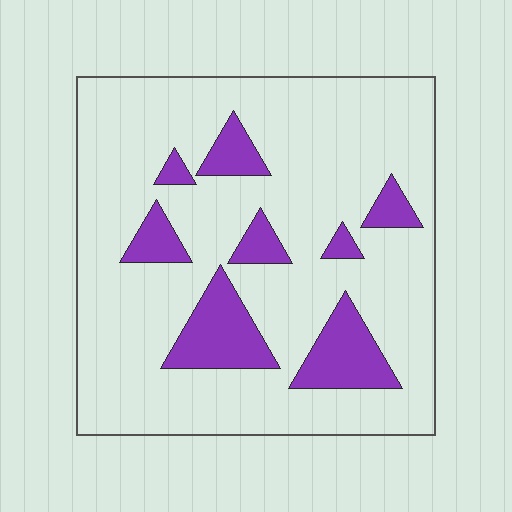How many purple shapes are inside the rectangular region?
8.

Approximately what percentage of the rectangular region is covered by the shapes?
Approximately 15%.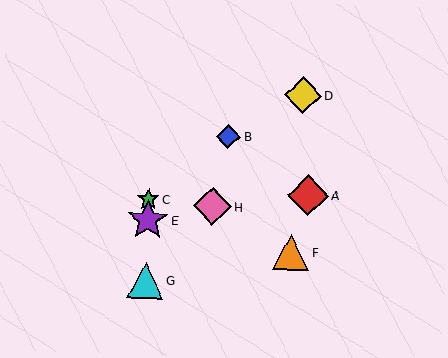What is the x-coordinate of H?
Object H is at x≈212.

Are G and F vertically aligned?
No, G is at x≈145 and F is at x≈291.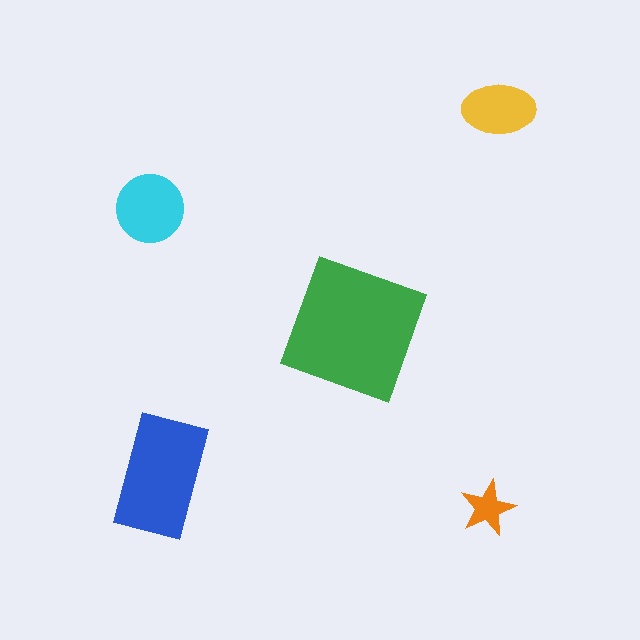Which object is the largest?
The green square.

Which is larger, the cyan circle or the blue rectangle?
The blue rectangle.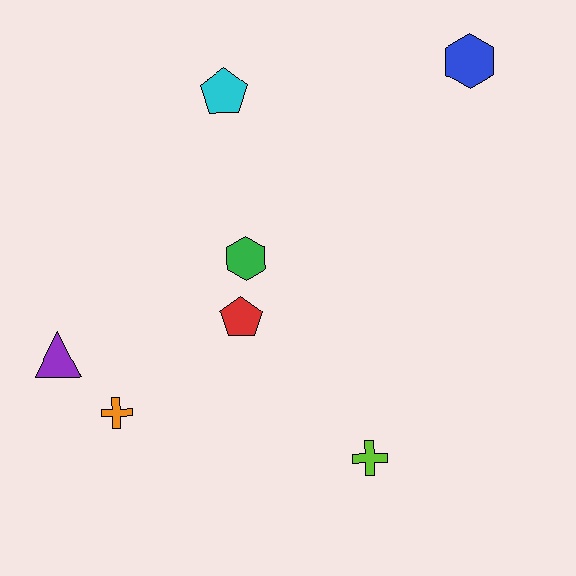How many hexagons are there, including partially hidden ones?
There are 2 hexagons.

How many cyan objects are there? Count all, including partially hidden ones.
There is 1 cyan object.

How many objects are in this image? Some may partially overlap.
There are 7 objects.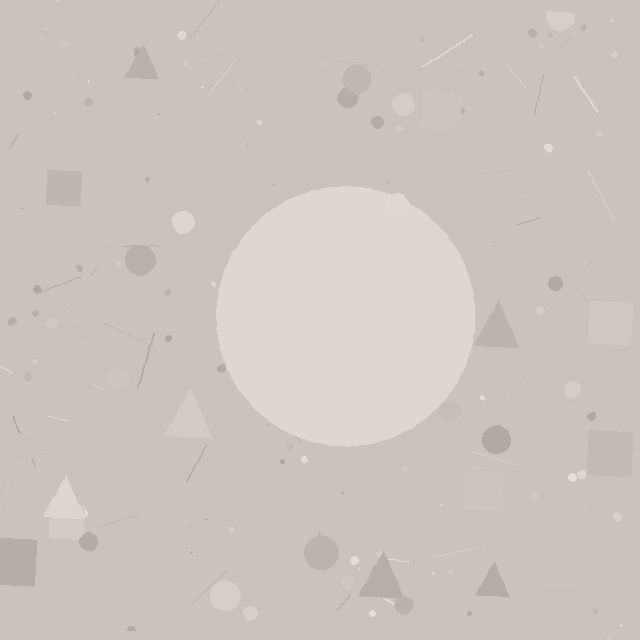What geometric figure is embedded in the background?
A circle is embedded in the background.